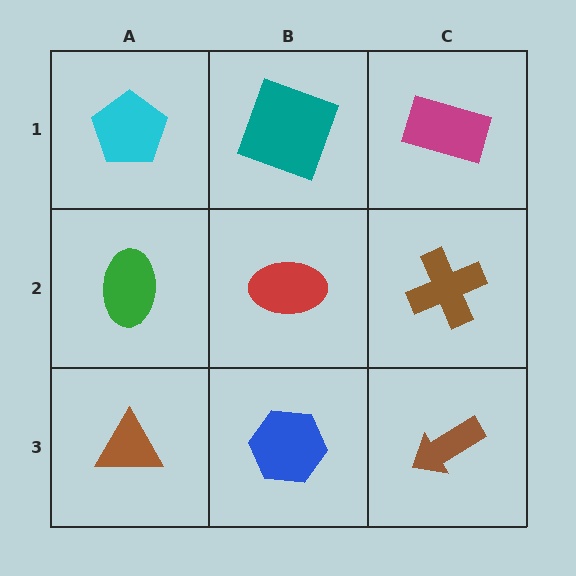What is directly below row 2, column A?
A brown triangle.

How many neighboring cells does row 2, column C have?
3.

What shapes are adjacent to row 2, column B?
A teal square (row 1, column B), a blue hexagon (row 3, column B), a green ellipse (row 2, column A), a brown cross (row 2, column C).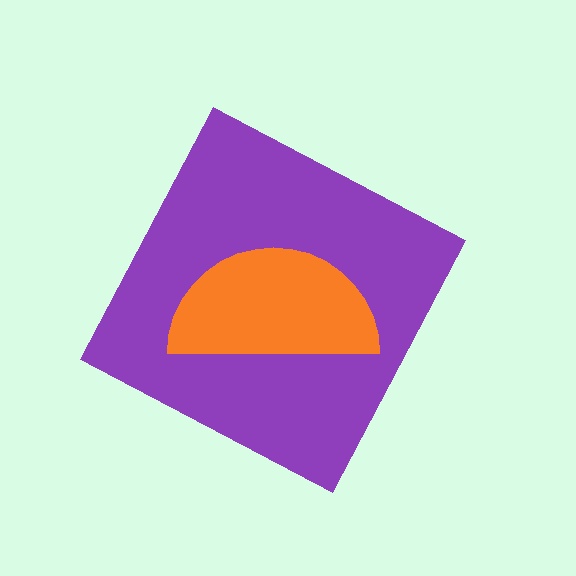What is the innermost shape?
The orange semicircle.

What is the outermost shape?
The purple diamond.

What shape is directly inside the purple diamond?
The orange semicircle.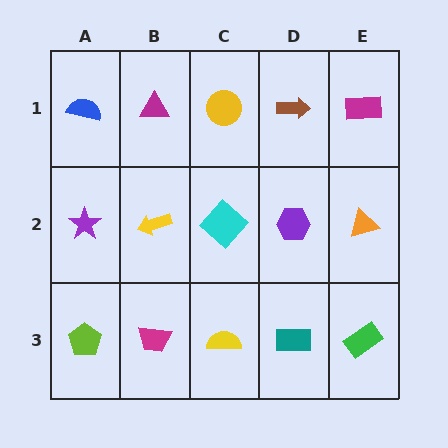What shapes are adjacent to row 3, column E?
An orange triangle (row 2, column E), a teal rectangle (row 3, column D).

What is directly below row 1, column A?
A purple star.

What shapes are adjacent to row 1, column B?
A yellow arrow (row 2, column B), a blue semicircle (row 1, column A), a yellow circle (row 1, column C).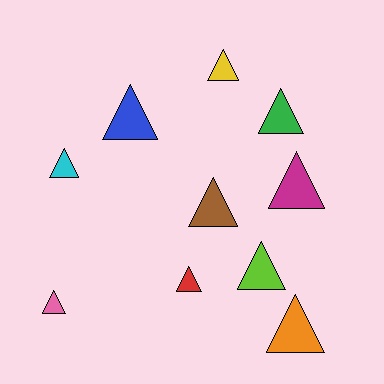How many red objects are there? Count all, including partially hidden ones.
There is 1 red object.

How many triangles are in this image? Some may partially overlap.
There are 10 triangles.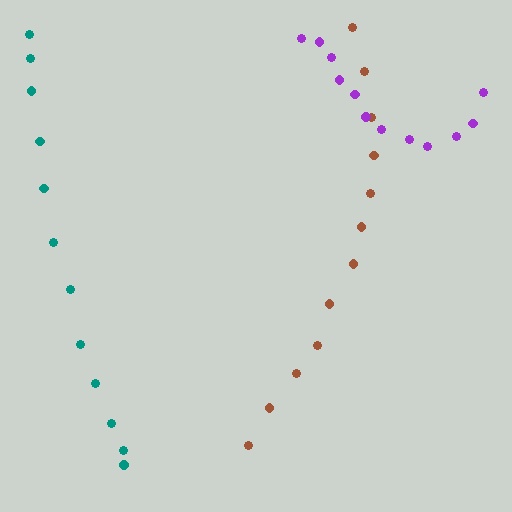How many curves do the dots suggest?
There are 3 distinct paths.